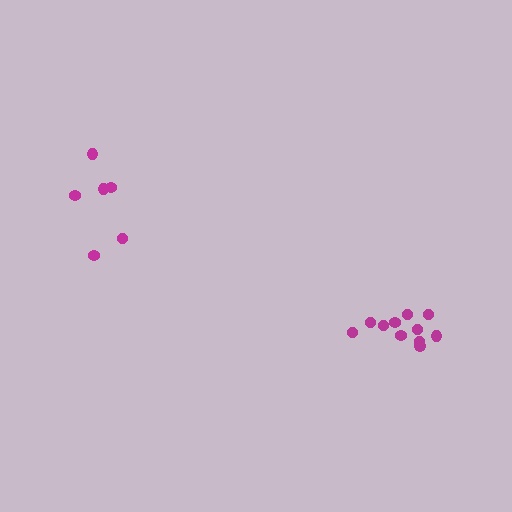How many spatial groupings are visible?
There are 2 spatial groupings.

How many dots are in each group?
Group 1: 11 dots, Group 2: 6 dots (17 total).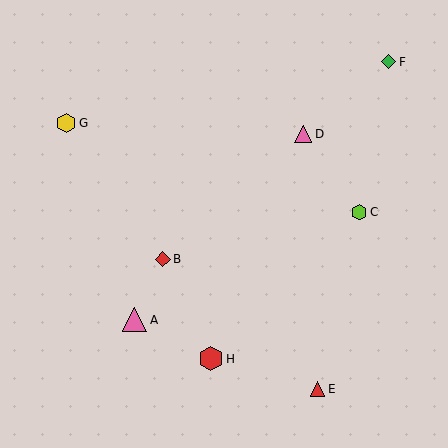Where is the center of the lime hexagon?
The center of the lime hexagon is at (359, 212).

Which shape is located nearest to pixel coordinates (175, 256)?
The red diamond (labeled B) at (163, 259) is nearest to that location.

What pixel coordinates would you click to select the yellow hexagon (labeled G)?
Click at (66, 123) to select the yellow hexagon G.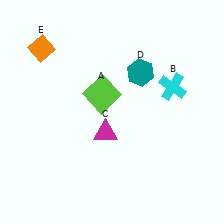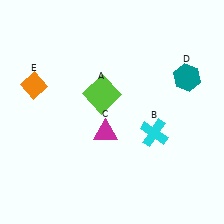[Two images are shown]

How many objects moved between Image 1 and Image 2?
3 objects moved between the two images.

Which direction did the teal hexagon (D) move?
The teal hexagon (D) moved right.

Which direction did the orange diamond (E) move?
The orange diamond (E) moved down.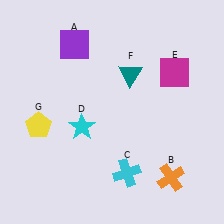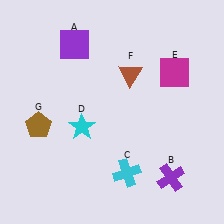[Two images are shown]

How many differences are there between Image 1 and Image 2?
There are 3 differences between the two images.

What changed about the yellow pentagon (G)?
In Image 1, G is yellow. In Image 2, it changed to brown.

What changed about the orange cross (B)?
In Image 1, B is orange. In Image 2, it changed to purple.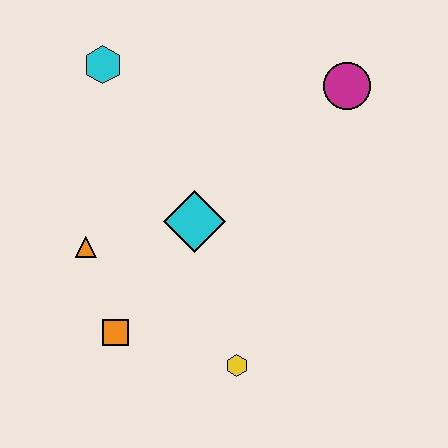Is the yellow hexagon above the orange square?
No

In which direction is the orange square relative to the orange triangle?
The orange square is below the orange triangle.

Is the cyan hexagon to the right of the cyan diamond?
No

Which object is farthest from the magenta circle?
The orange square is farthest from the magenta circle.